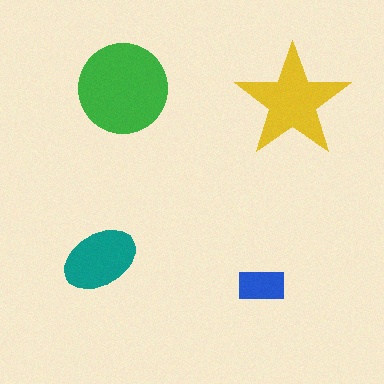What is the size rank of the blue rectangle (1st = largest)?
4th.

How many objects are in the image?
There are 4 objects in the image.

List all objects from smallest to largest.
The blue rectangle, the teal ellipse, the yellow star, the green circle.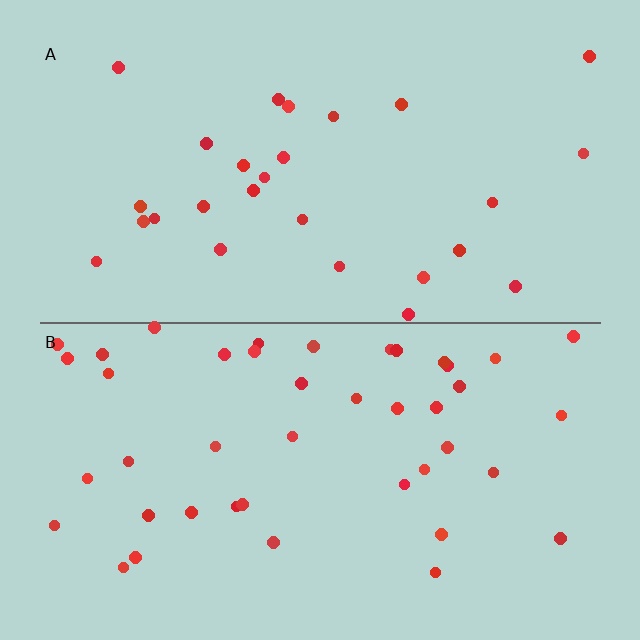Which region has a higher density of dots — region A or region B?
B (the bottom).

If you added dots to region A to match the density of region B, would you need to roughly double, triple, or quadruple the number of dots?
Approximately double.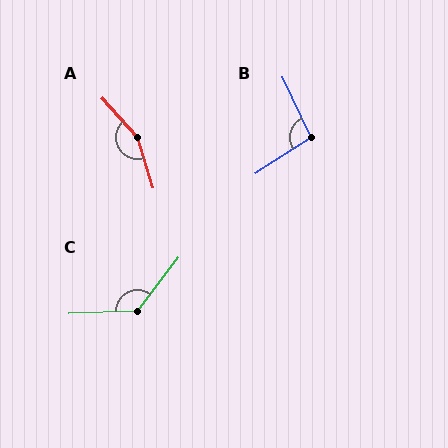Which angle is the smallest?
B, at approximately 97 degrees.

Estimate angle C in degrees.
Approximately 129 degrees.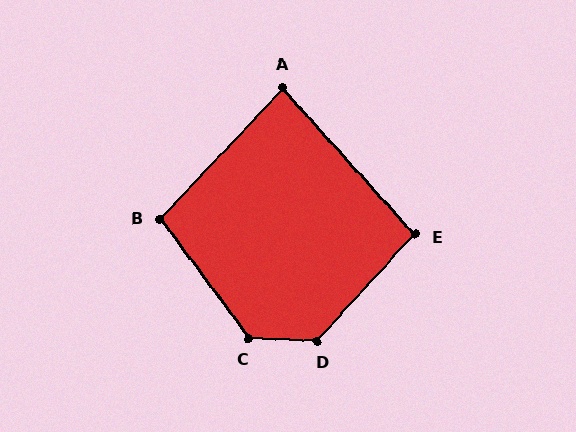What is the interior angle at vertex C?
Approximately 129 degrees (obtuse).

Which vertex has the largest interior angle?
D, at approximately 130 degrees.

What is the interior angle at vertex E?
Approximately 95 degrees (obtuse).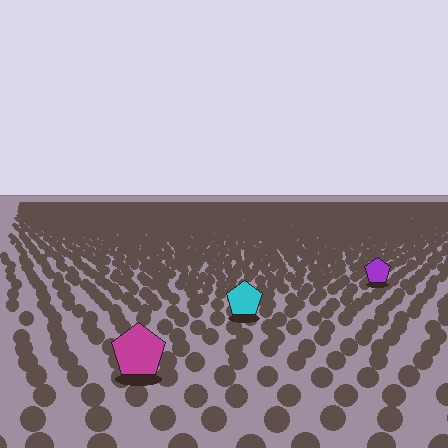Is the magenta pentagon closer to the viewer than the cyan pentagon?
Yes. The magenta pentagon is closer — you can tell from the texture gradient: the ground texture is coarser near it.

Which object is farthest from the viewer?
The purple pentagon is farthest from the viewer. It appears smaller and the ground texture around it is denser.